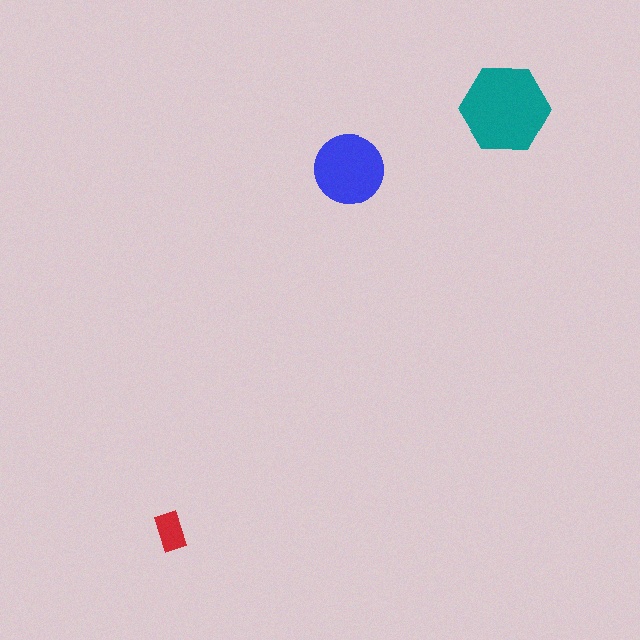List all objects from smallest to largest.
The red rectangle, the blue circle, the teal hexagon.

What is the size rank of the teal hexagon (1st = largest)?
1st.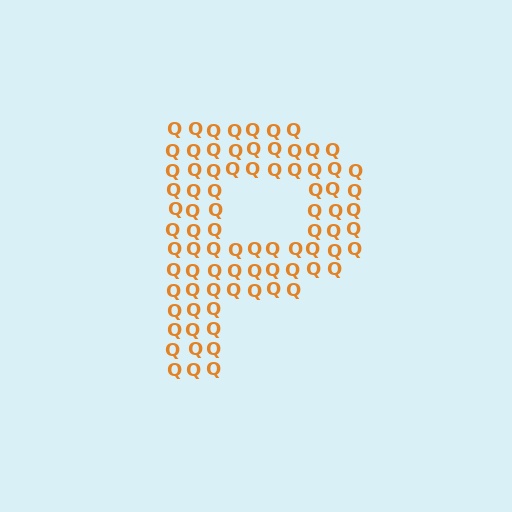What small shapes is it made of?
It is made of small letter Q's.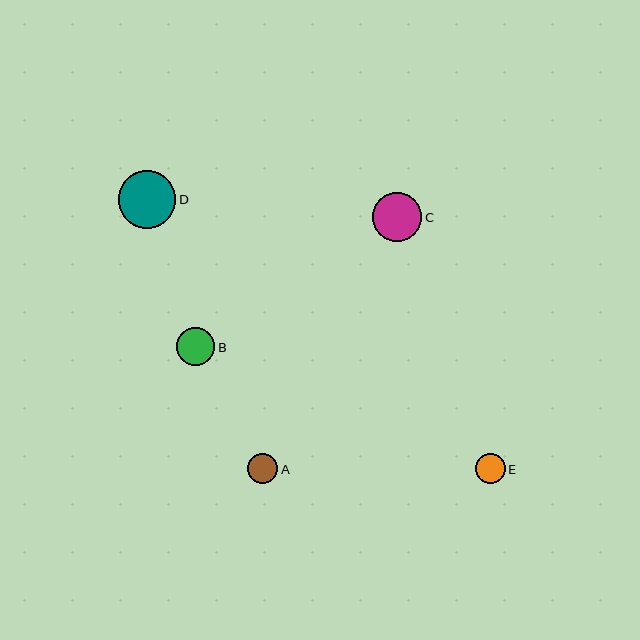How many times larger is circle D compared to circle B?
Circle D is approximately 1.5 times the size of circle B.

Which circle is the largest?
Circle D is the largest with a size of approximately 58 pixels.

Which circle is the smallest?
Circle A is the smallest with a size of approximately 30 pixels.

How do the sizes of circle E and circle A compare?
Circle E and circle A are approximately the same size.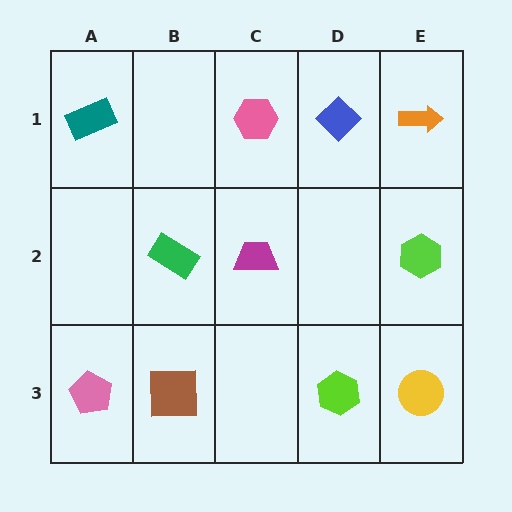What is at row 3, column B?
A brown square.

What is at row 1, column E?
An orange arrow.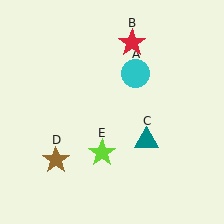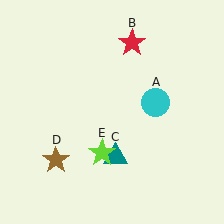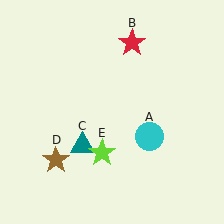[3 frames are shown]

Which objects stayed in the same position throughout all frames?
Red star (object B) and brown star (object D) and lime star (object E) remained stationary.